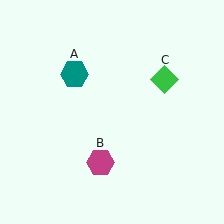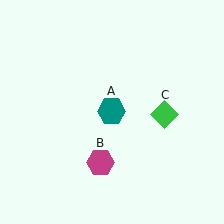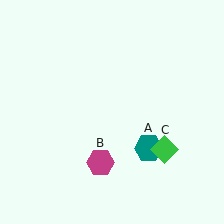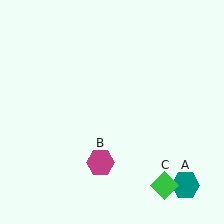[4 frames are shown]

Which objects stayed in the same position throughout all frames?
Magenta hexagon (object B) remained stationary.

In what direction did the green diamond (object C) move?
The green diamond (object C) moved down.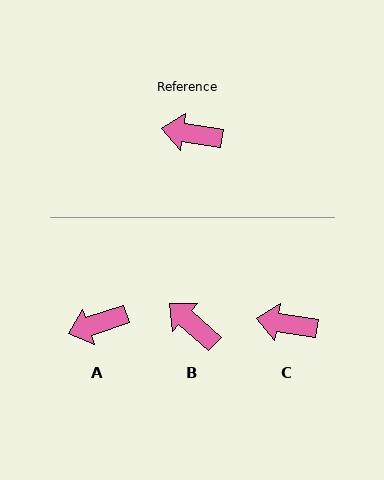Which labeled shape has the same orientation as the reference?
C.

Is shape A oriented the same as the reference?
No, it is off by about 27 degrees.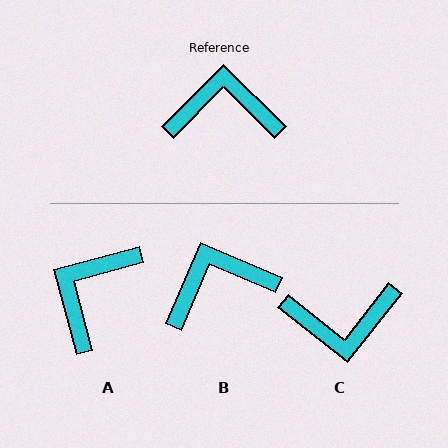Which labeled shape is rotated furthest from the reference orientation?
C, about 173 degrees away.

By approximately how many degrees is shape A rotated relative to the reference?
Approximately 60 degrees counter-clockwise.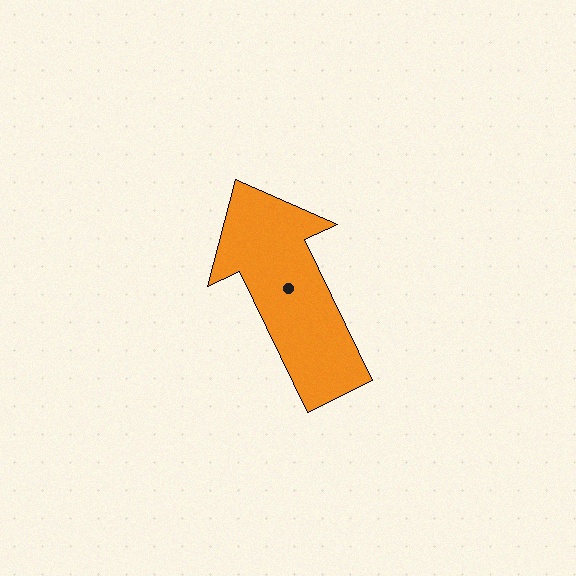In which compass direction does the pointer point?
Northwest.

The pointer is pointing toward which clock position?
Roughly 11 o'clock.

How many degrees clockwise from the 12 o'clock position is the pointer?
Approximately 334 degrees.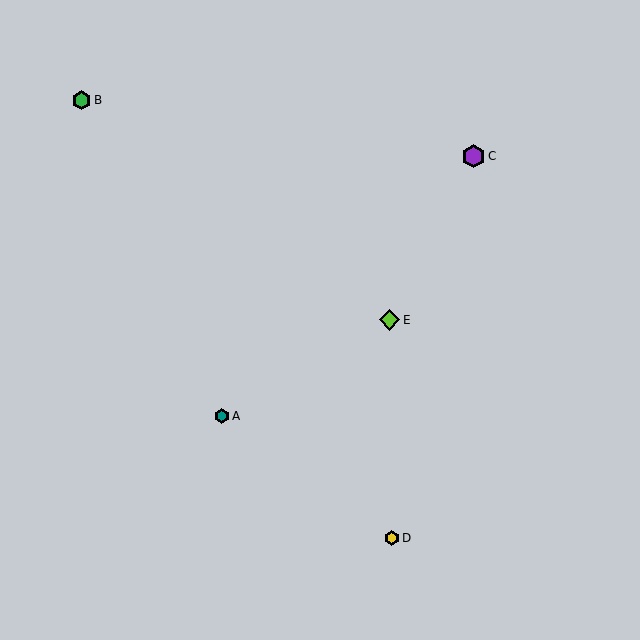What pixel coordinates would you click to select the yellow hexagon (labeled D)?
Click at (392, 538) to select the yellow hexagon D.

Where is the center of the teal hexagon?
The center of the teal hexagon is at (222, 416).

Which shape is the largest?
The purple hexagon (labeled C) is the largest.